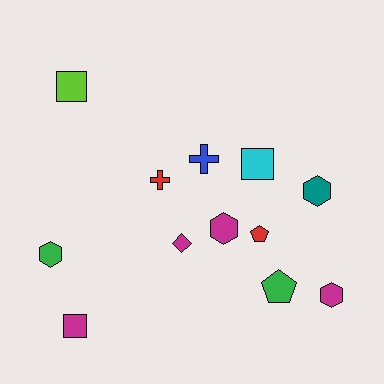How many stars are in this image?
There are no stars.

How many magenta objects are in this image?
There are 4 magenta objects.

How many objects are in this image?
There are 12 objects.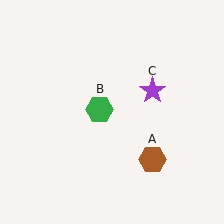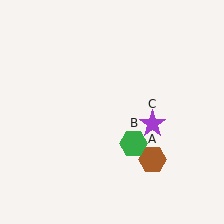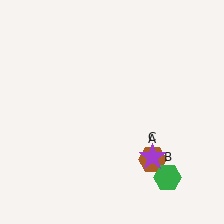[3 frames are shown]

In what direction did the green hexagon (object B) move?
The green hexagon (object B) moved down and to the right.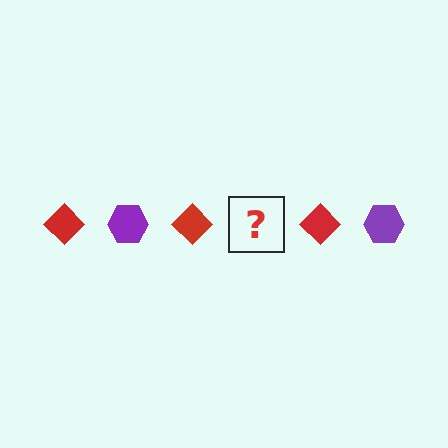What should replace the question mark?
The question mark should be replaced with a purple hexagon.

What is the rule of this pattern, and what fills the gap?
The rule is that the pattern alternates between red diamond and purple hexagon. The gap should be filled with a purple hexagon.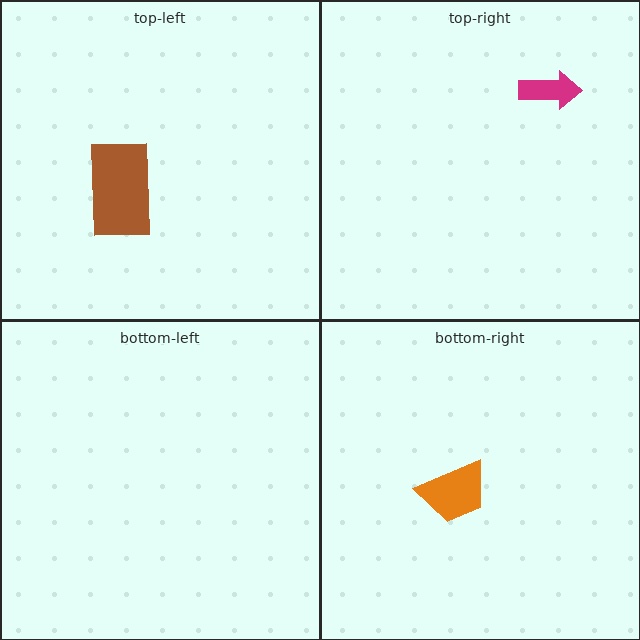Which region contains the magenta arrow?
The top-right region.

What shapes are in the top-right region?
The magenta arrow.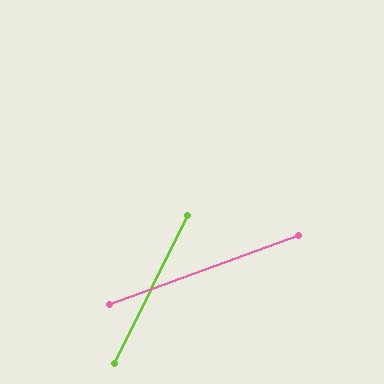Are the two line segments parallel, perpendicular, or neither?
Neither parallel nor perpendicular — they differ by about 44°.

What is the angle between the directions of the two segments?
Approximately 44 degrees.